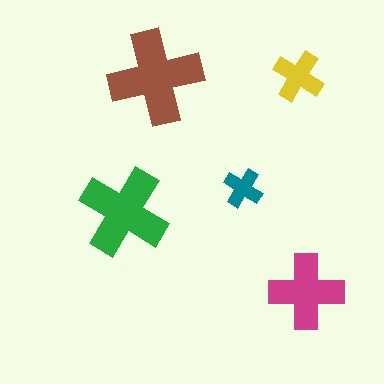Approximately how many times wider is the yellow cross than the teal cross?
About 1.5 times wider.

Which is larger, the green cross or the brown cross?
The brown one.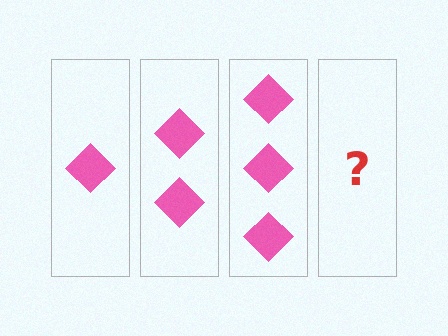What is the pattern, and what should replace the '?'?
The pattern is that each step adds one more diamond. The '?' should be 4 diamonds.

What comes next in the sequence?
The next element should be 4 diamonds.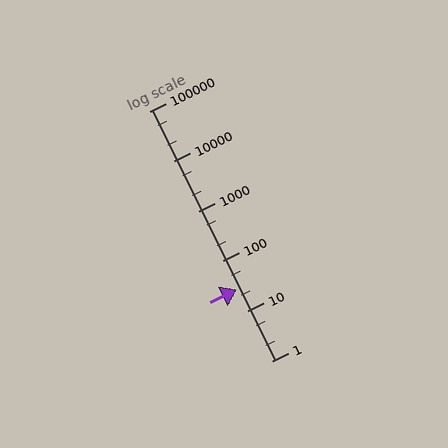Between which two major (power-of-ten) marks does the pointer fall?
The pointer is between 10 and 100.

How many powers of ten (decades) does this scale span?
The scale spans 5 decades, from 1 to 100000.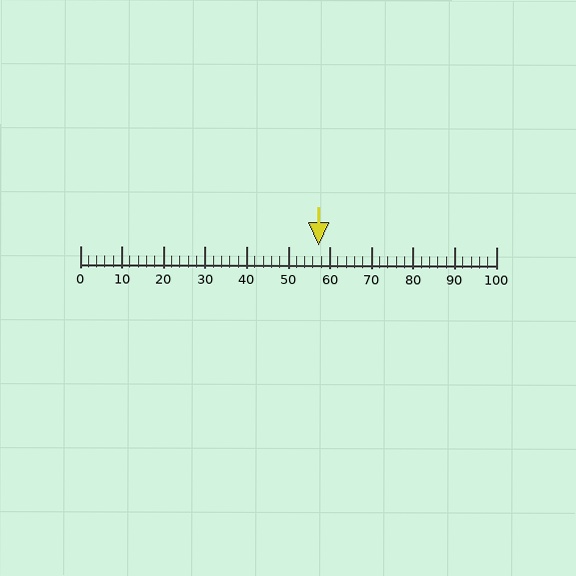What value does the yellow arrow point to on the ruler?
The yellow arrow points to approximately 57.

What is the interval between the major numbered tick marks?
The major tick marks are spaced 10 units apart.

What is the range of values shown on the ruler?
The ruler shows values from 0 to 100.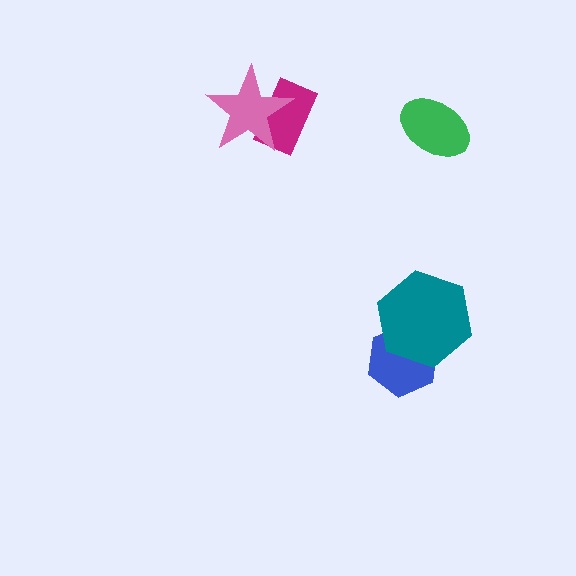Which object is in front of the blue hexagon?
The teal hexagon is in front of the blue hexagon.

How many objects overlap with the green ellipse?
0 objects overlap with the green ellipse.